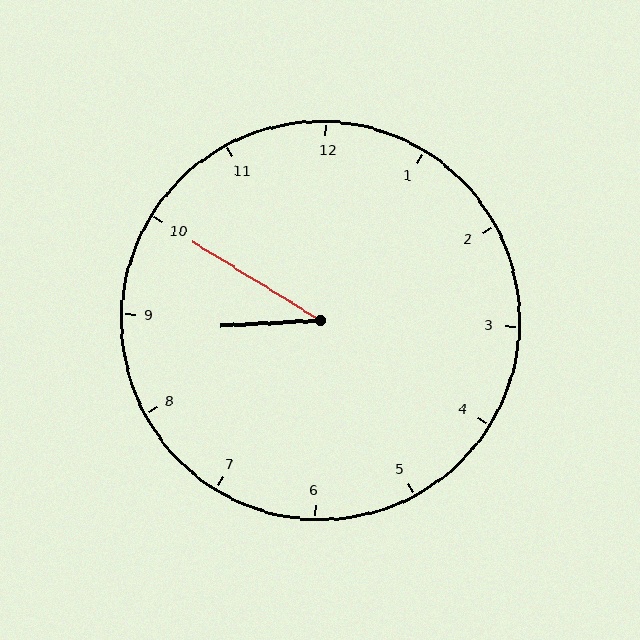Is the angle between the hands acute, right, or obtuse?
It is acute.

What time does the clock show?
8:50.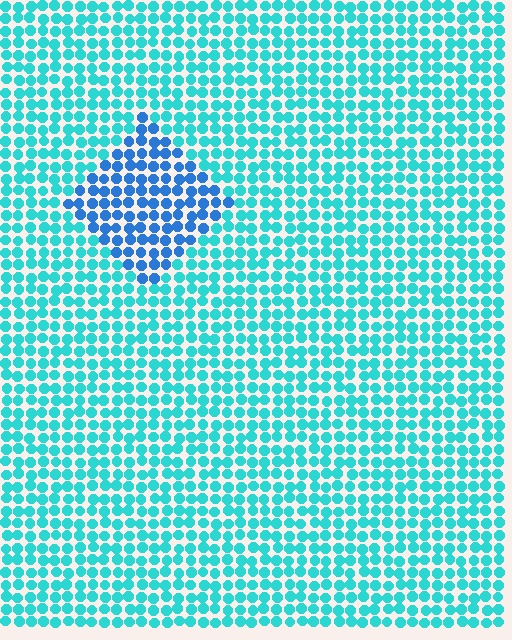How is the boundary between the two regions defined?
The boundary is defined purely by a slight shift in hue (about 35 degrees). Spacing, size, and orientation are identical on both sides.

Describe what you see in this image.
The image is filled with small cyan elements in a uniform arrangement. A diamond-shaped region is visible where the elements are tinted to a slightly different hue, forming a subtle color boundary.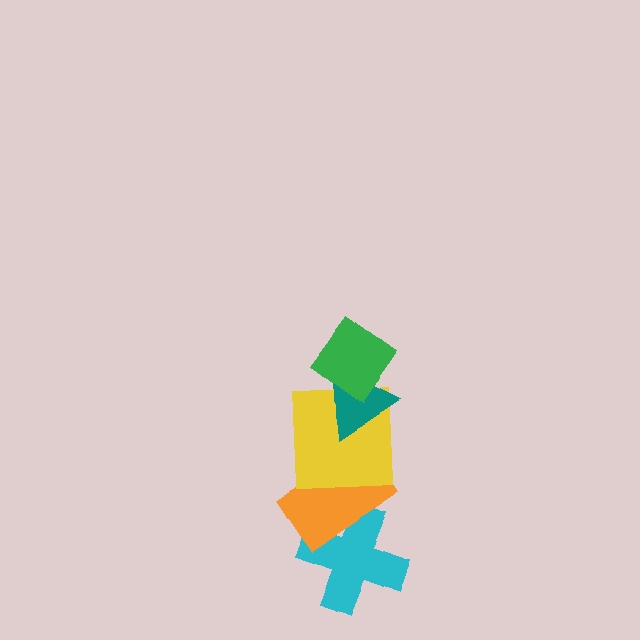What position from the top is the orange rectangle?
The orange rectangle is 4th from the top.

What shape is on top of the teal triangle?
The green diamond is on top of the teal triangle.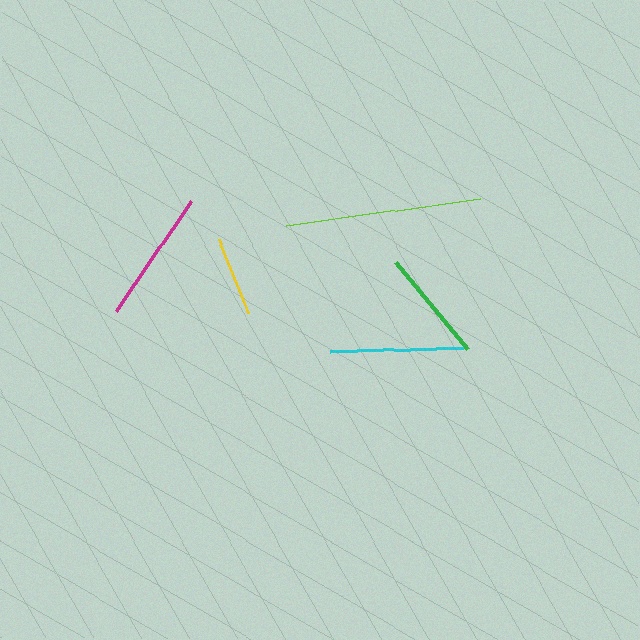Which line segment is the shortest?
The yellow line is the shortest at approximately 78 pixels.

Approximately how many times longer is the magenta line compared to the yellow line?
The magenta line is approximately 1.7 times the length of the yellow line.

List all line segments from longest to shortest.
From longest to shortest: lime, cyan, magenta, green, yellow.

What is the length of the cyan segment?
The cyan segment is approximately 133 pixels long.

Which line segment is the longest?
The lime line is the longest at approximately 196 pixels.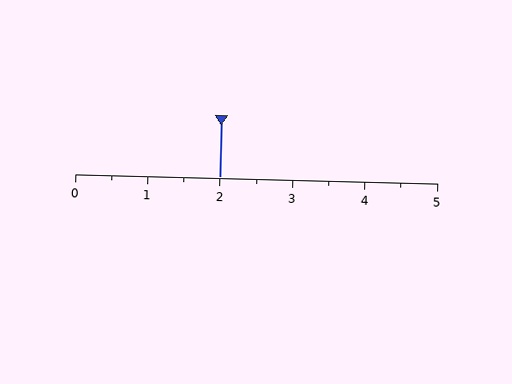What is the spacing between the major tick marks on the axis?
The major ticks are spaced 1 apart.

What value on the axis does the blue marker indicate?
The marker indicates approximately 2.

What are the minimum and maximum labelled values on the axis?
The axis runs from 0 to 5.